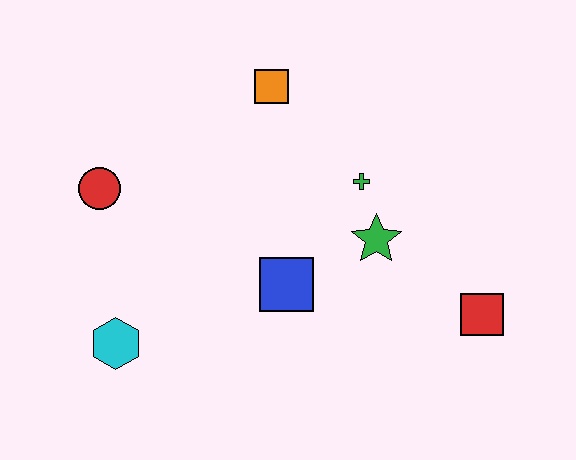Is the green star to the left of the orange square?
No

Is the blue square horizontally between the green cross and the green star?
No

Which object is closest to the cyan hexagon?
The red circle is closest to the cyan hexagon.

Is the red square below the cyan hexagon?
No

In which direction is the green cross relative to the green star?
The green cross is above the green star.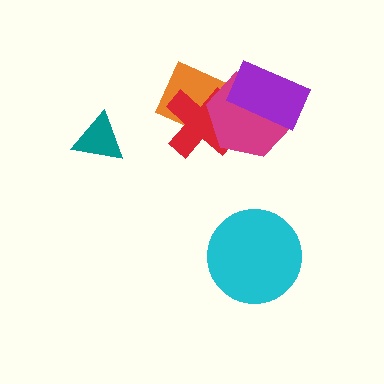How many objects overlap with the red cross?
2 objects overlap with the red cross.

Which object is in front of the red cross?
The magenta hexagon is in front of the red cross.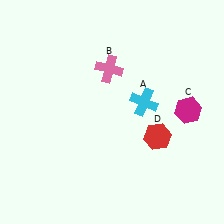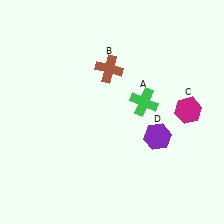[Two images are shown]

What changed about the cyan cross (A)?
In Image 1, A is cyan. In Image 2, it changed to green.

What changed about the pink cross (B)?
In Image 1, B is pink. In Image 2, it changed to brown.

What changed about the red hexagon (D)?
In Image 1, D is red. In Image 2, it changed to purple.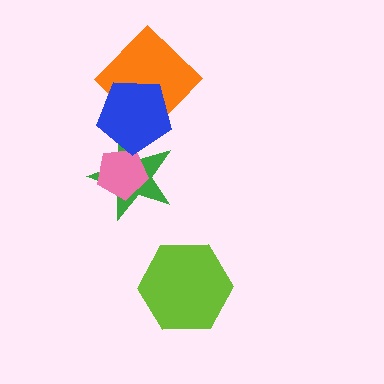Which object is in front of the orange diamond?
The blue pentagon is in front of the orange diamond.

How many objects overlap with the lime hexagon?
0 objects overlap with the lime hexagon.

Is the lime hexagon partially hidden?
No, no other shape covers it.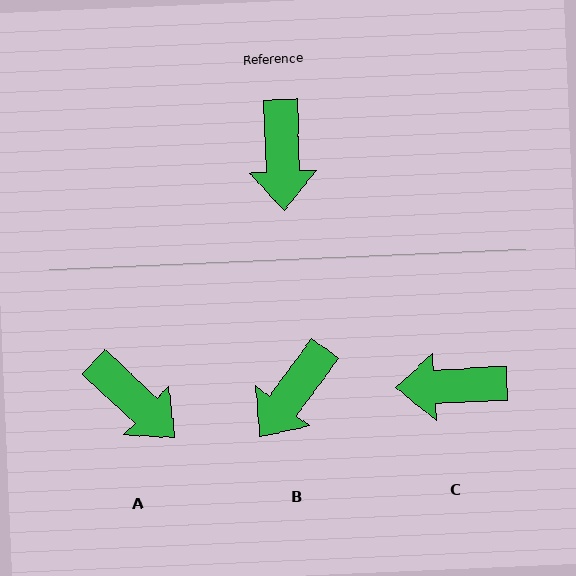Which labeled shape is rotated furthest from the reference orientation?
C, about 89 degrees away.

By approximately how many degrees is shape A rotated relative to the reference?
Approximately 45 degrees counter-clockwise.